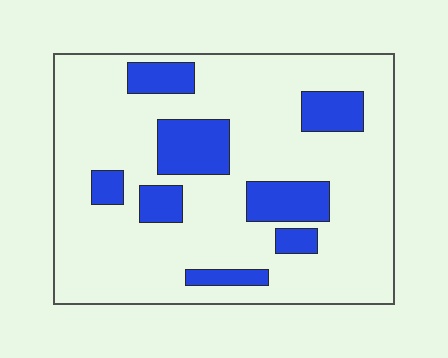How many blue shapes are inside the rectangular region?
8.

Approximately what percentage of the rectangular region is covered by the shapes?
Approximately 20%.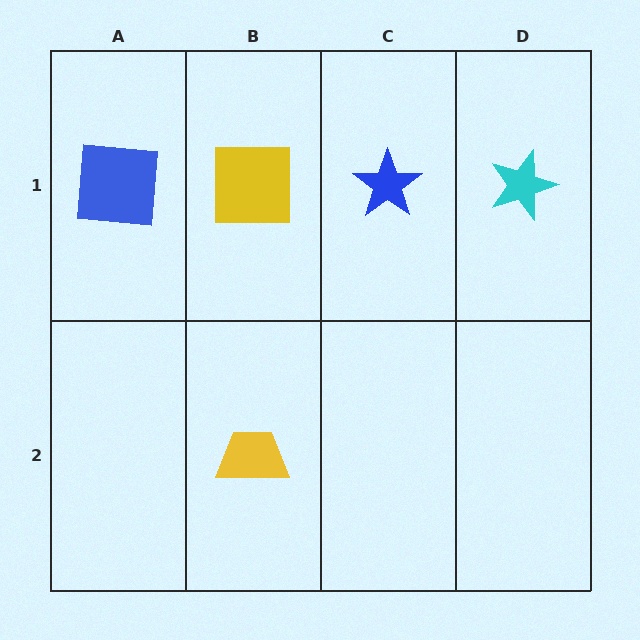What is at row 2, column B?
A yellow trapezoid.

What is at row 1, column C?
A blue star.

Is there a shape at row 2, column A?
No, that cell is empty.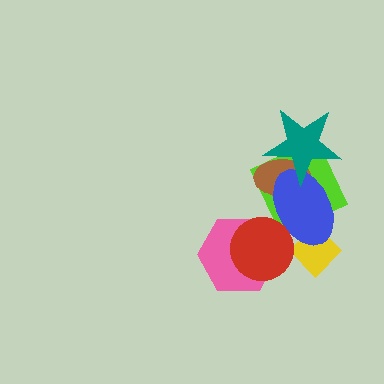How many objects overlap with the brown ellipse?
3 objects overlap with the brown ellipse.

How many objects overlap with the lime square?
3 objects overlap with the lime square.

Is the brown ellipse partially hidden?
Yes, it is partially covered by another shape.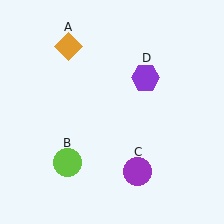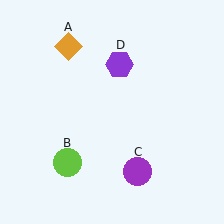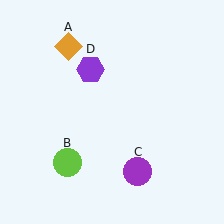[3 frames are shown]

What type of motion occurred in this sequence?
The purple hexagon (object D) rotated counterclockwise around the center of the scene.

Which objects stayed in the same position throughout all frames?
Orange diamond (object A) and lime circle (object B) and purple circle (object C) remained stationary.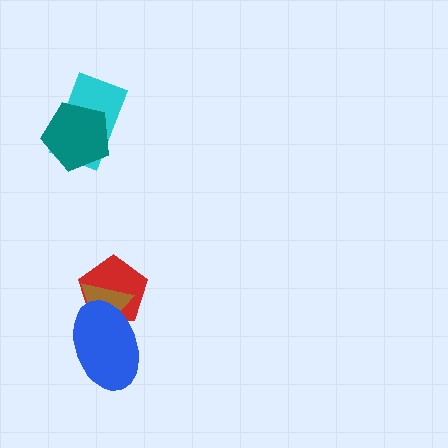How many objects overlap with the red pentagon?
2 objects overlap with the red pentagon.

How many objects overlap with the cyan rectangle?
1 object overlaps with the cyan rectangle.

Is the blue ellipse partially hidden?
No, no other shape covers it.